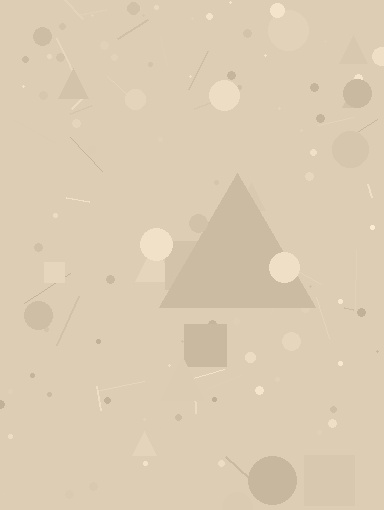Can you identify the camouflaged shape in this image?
The camouflaged shape is a triangle.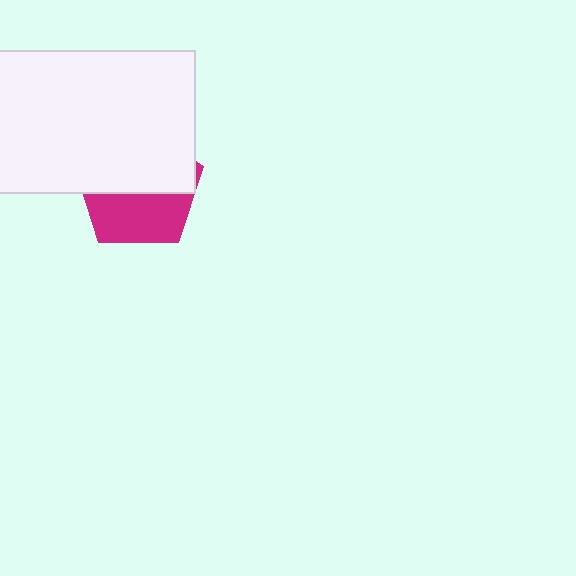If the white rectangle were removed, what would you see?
You would see the complete magenta pentagon.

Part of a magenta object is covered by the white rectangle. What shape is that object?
It is a pentagon.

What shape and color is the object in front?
The object in front is a white rectangle.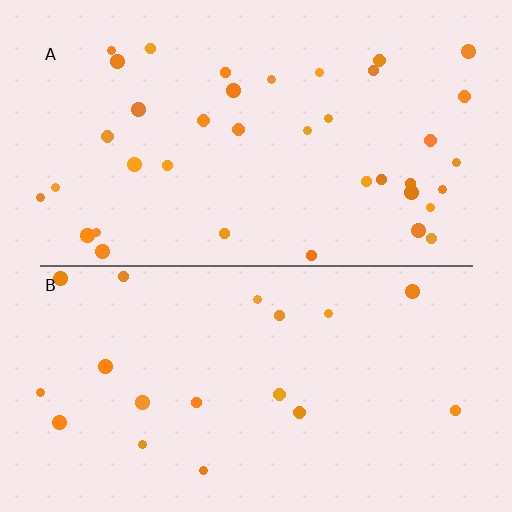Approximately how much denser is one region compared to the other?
Approximately 2.1× — region A over region B.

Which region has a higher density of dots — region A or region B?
A (the top).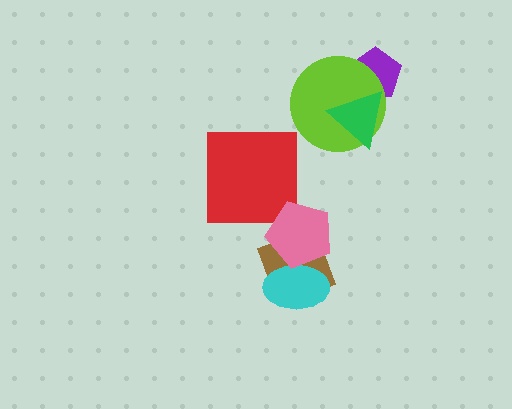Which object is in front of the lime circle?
The green triangle is in front of the lime circle.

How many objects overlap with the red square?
0 objects overlap with the red square.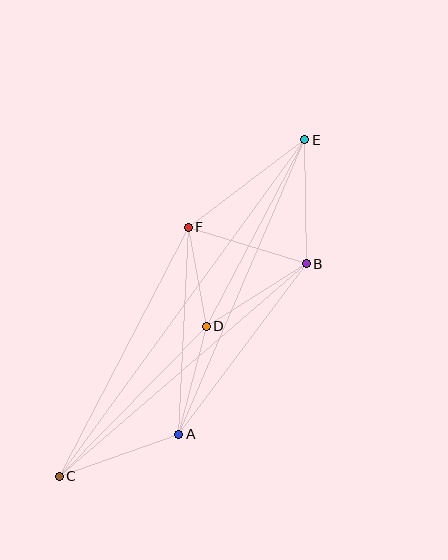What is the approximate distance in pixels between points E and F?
The distance between E and F is approximately 146 pixels.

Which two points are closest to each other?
Points D and F are closest to each other.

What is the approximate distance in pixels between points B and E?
The distance between B and E is approximately 124 pixels.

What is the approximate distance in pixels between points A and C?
The distance between A and C is approximately 126 pixels.